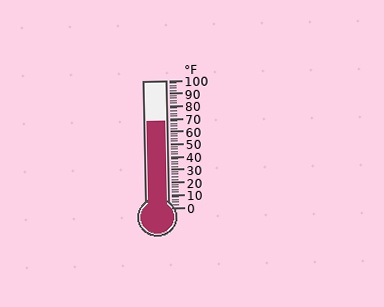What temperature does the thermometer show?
The thermometer shows approximately 68°F.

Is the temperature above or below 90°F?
The temperature is below 90°F.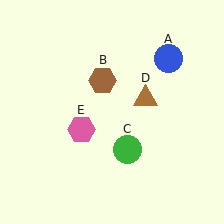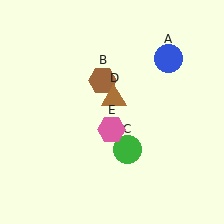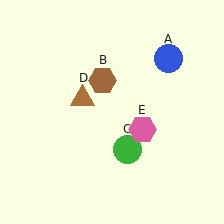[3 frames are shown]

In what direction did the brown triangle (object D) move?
The brown triangle (object D) moved left.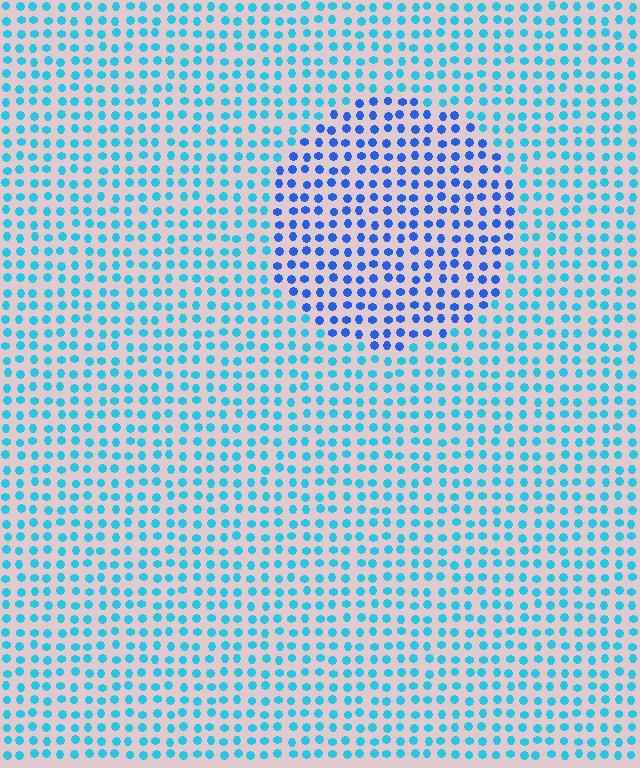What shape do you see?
I see a circle.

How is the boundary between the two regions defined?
The boundary is defined purely by a slight shift in hue (about 34 degrees). Spacing, size, and orientation are identical on both sides.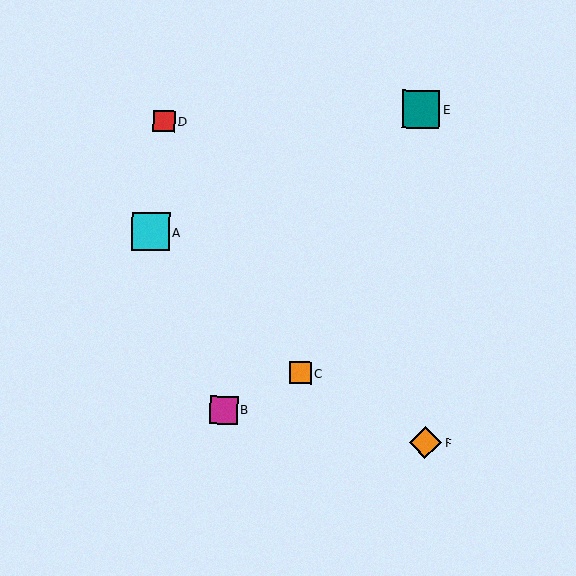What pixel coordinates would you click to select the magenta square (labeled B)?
Click at (224, 410) to select the magenta square B.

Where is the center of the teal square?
The center of the teal square is at (421, 109).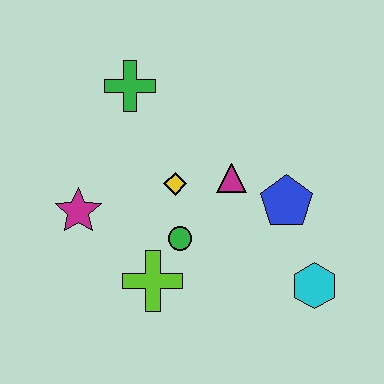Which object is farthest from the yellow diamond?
The cyan hexagon is farthest from the yellow diamond.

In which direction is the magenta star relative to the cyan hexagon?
The magenta star is to the left of the cyan hexagon.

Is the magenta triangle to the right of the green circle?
Yes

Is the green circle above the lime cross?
Yes